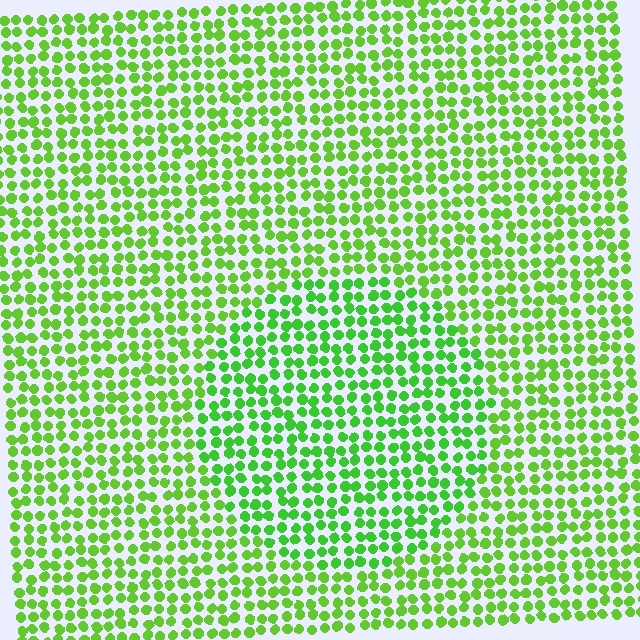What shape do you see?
I see a circle.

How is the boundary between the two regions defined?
The boundary is defined purely by a slight shift in hue (about 17 degrees). Spacing, size, and orientation are identical on both sides.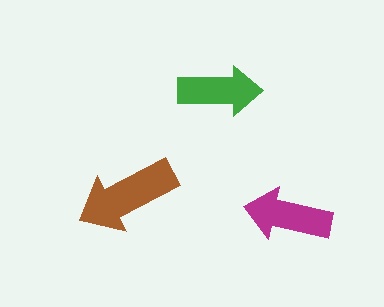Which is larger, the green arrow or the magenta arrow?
The magenta one.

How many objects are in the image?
There are 3 objects in the image.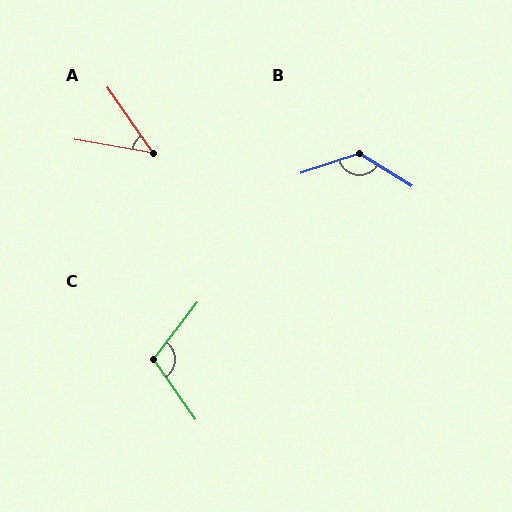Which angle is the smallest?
A, at approximately 46 degrees.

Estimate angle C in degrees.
Approximately 108 degrees.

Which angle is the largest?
B, at approximately 130 degrees.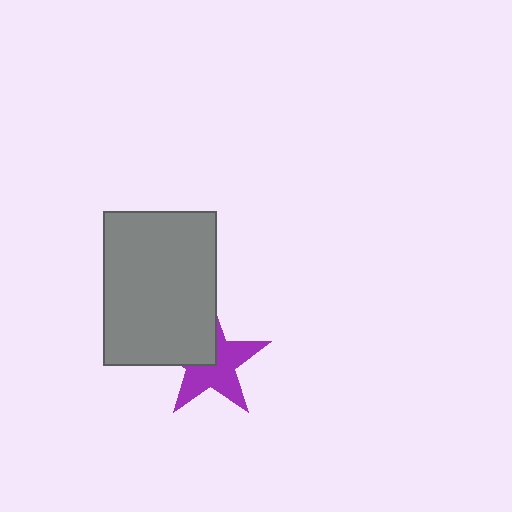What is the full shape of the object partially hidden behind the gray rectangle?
The partially hidden object is a purple star.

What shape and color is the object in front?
The object in front is a gray rectangle.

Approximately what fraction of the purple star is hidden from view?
Roughly 38% of the purple star is hidden behind the gray rectangle.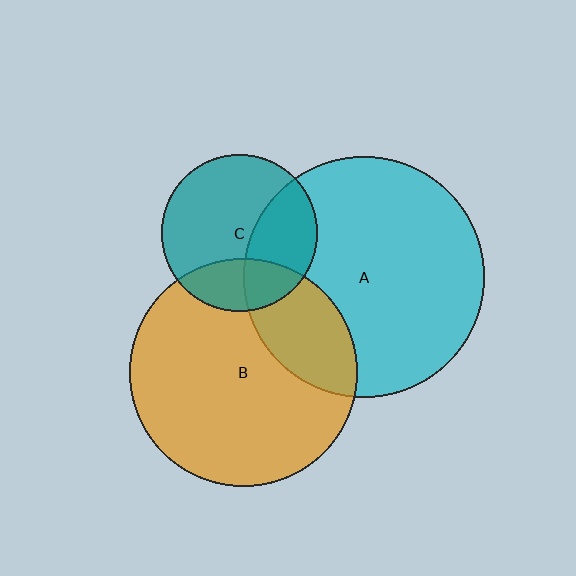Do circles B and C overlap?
Yes.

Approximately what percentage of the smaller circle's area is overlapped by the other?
Approximately 25%.